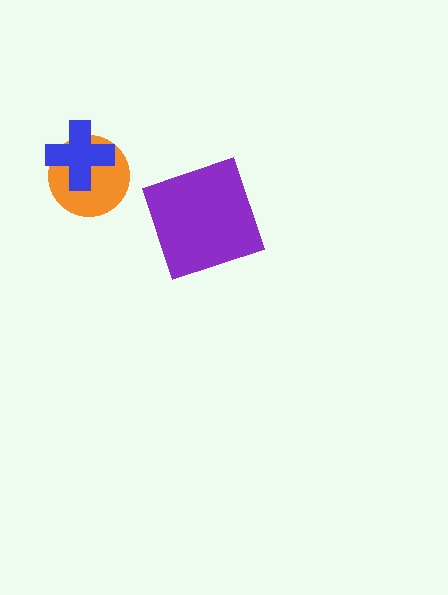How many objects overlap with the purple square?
0 objects overlap with the purple square.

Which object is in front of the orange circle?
The blue cross is in front of the orange circle.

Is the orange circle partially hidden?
Yes, it is partially covered by another shape.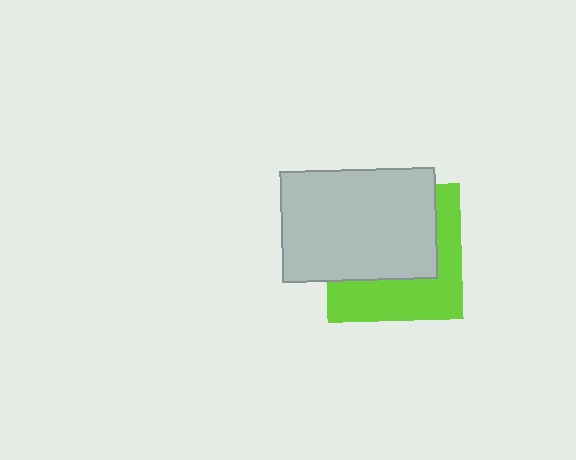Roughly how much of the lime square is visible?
A small part of it is visible (roughly 42%).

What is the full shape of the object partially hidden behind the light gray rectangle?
The partially hidden object is a lime square.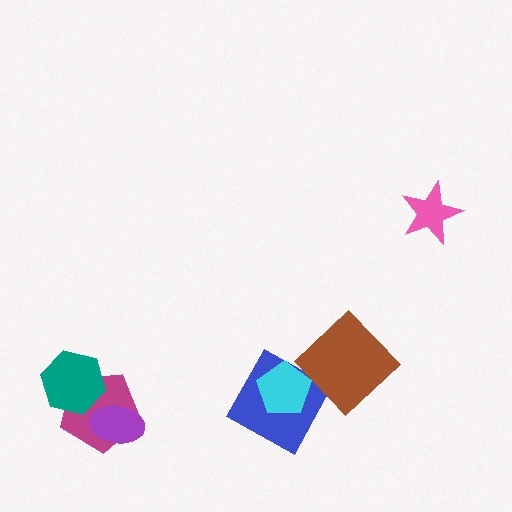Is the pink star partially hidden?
No, no other shape covers it.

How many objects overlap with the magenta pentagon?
2 objects overlap with the magenta pentagon.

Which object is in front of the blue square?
The cyan pentagon is in front of the blue square.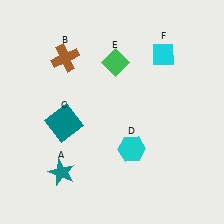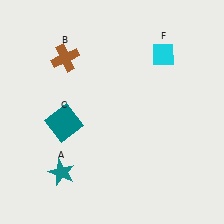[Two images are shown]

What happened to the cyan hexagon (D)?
The cyan hexagon (D) was removed in Image 2. It was in the bottom-right area of Image 1.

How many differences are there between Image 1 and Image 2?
There are 2 differences between the two images.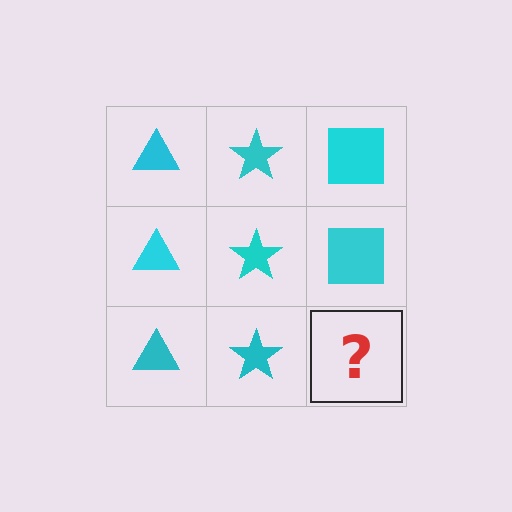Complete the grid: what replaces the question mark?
The question mark should be replaced with a cyan square.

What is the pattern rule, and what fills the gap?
The rule is that each column has a consistent shape. The gap should be filled with a cyan square.